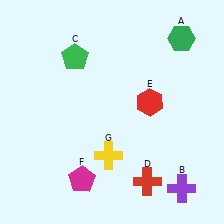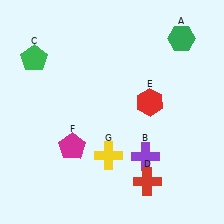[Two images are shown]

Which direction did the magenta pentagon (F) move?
The magenta pentagon (F) moved up.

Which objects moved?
The objects that moved are: the purple cross (B), the green pentagon (C), the magenta pentagon (F).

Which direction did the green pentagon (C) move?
The green pentagon (C) moved left.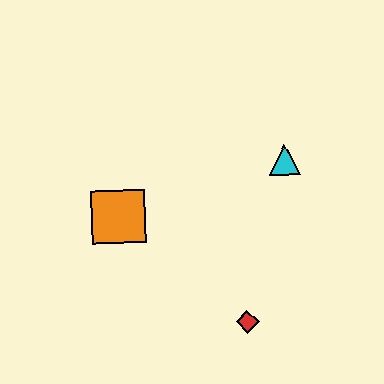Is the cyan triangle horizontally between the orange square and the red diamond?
No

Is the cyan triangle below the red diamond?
No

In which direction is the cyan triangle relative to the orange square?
The cyan triangle is to the right of the orange square.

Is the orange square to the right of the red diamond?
No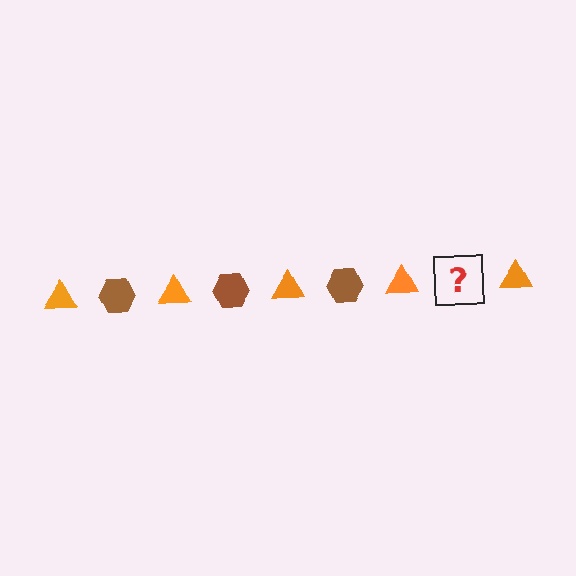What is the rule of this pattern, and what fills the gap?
The rule is that the pattern alternates between orange triangle and brown hexagon. The gap should be filled with a brown hexagon.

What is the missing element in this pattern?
The missing element is a brown hexagon.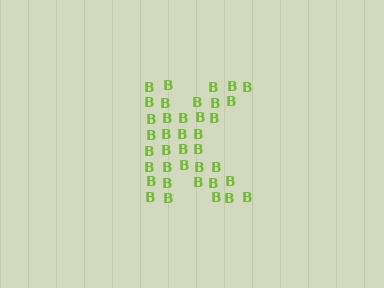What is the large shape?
The large shape is the letter K.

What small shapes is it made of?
It is made of small letter B's.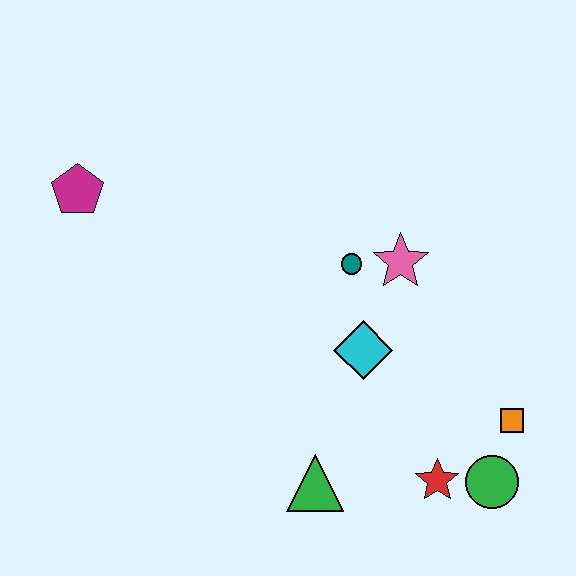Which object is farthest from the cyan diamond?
The magenta pentagon is farthest from the cyan diamond.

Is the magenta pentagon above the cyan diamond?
Yes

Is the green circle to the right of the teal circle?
Yes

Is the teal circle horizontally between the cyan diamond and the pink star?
No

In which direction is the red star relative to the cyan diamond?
The red star is below the cyan diamond.